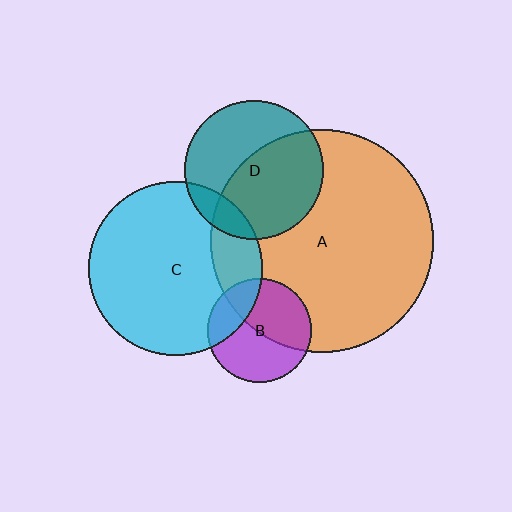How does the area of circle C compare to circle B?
Approximately 2.8 times.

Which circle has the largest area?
Circle A (orange).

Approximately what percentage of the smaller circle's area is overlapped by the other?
Approximately 55%.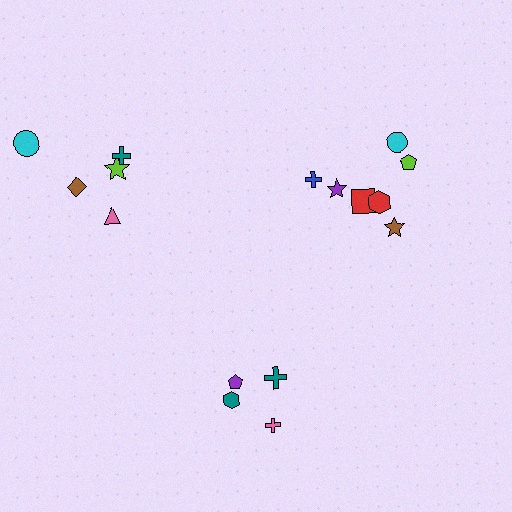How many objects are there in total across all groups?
There are 16 objects.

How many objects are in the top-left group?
There are 5 objects.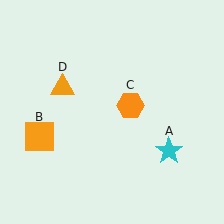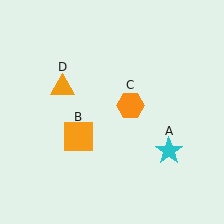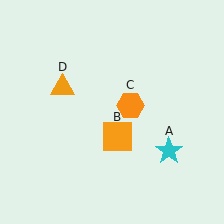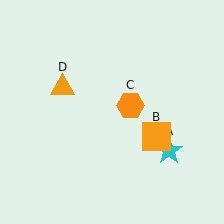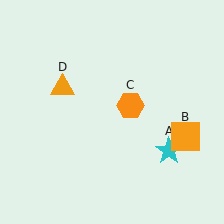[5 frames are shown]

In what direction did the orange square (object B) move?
The orange square (object B) moved right.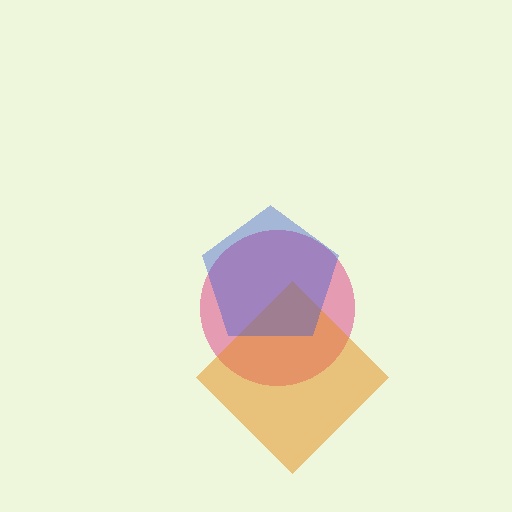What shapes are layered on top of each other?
The layered shapes are: a pink circle, an orange diamond, a blue pentagon.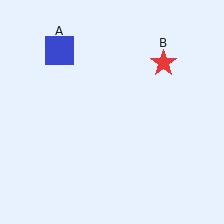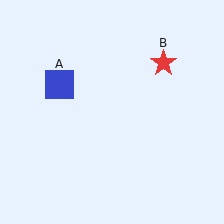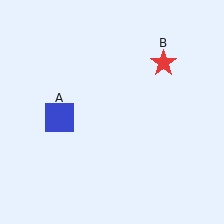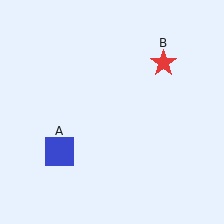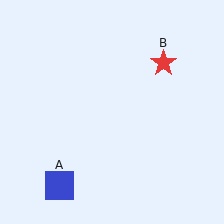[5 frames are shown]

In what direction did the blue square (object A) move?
The blue square (object A) moved down.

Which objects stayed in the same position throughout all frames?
Red star (object B) remained stationary.